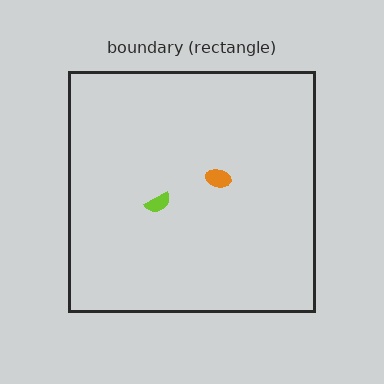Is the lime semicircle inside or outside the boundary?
Inside.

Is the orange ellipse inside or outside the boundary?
Inside.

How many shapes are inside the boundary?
2 inside, 0 outside.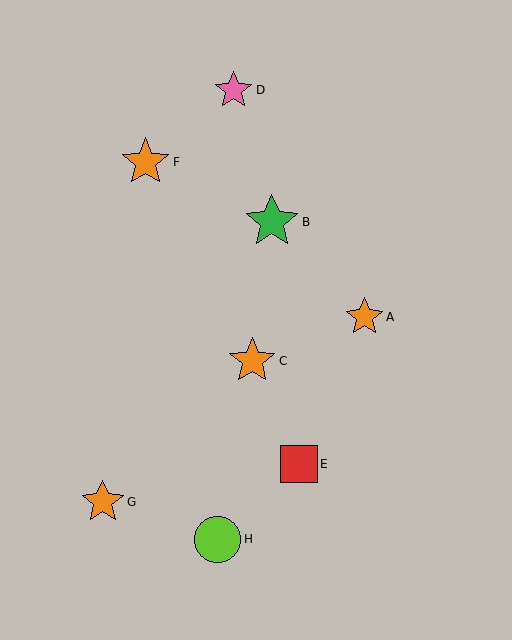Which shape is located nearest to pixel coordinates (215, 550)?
The lime circle (labeled H) at (217, 539) is nearest to that location.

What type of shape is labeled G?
Shape G is an orange star.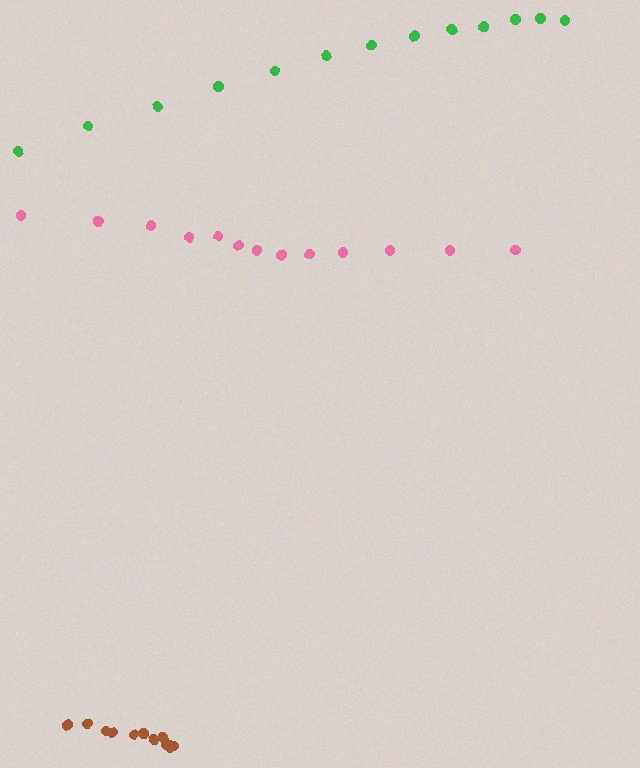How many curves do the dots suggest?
There are 3 distinct paths.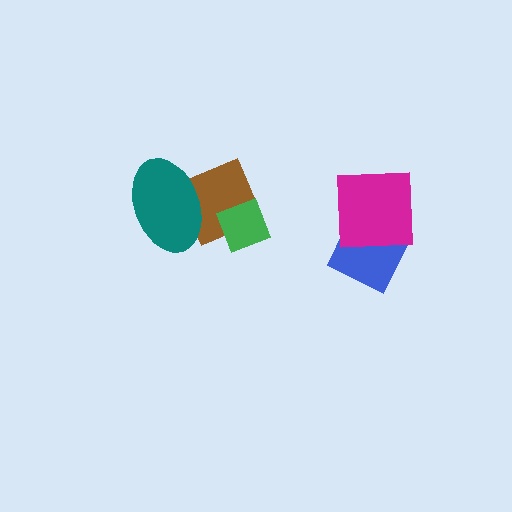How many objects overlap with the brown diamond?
2 objects overlap with the brown diamond.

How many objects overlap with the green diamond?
1 object overlaps with the green diamond.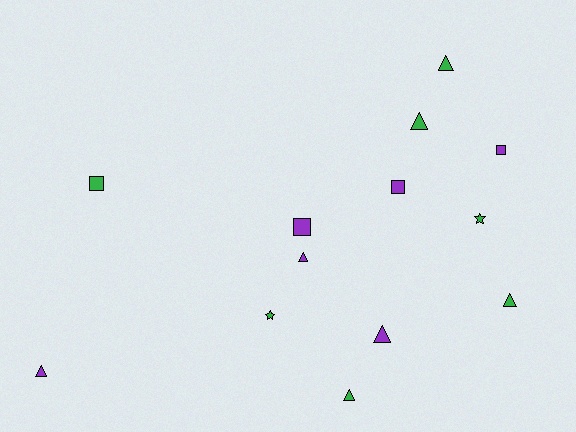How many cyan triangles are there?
There are no cyan triangles.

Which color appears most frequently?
Green, with 7 objects.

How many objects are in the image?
There are 13 objects.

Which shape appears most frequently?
Triangle, with 7 objects.